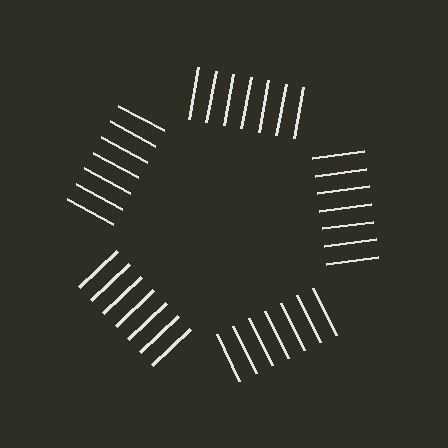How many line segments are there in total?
35 — 7 along each of the 5 edges.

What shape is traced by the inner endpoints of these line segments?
An illusory pentagon — the line segments terminate on its edges but no continuous stroke is drawn.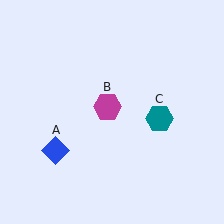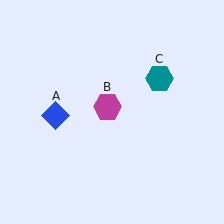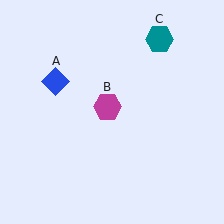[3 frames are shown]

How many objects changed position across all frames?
2 objects changed position: blue diamond (object A), teal hexagon (object C).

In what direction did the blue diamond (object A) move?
The blue diamond (object A) moved up.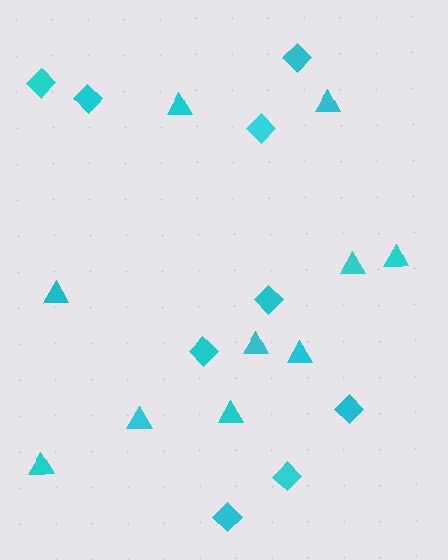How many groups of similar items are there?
There are 2 groups: one group of triangles (10) and one group of diamonds (9).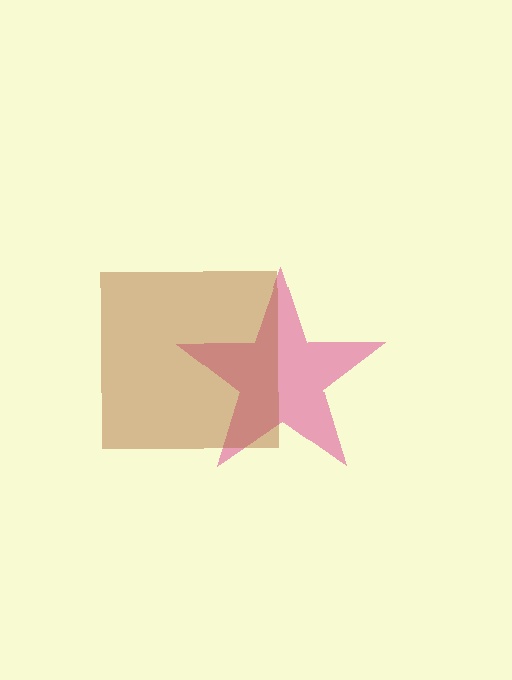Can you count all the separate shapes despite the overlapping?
Yes, there are 2 separate shapes.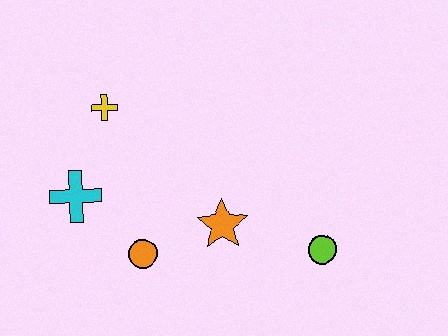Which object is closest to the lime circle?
The orange star is closest to the lime circle.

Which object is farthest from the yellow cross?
The lime circle is farthest from the yellow cross.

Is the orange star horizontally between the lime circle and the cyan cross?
Yes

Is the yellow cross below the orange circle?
No